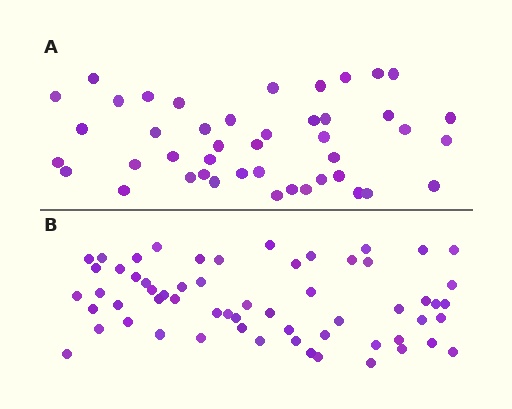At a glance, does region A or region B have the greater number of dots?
Region B (the bottom region) has more dots.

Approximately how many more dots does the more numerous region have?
Region B has approximately 15 more dots than region A.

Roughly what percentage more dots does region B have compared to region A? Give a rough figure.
About 35% more.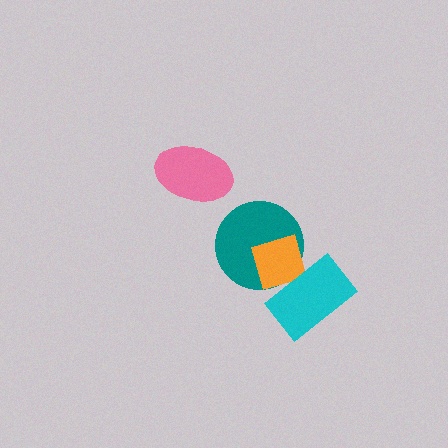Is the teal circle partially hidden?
Yes, it is partially covered by another shape.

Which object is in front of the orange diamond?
The cyan rectangle is in front of the orange diamond.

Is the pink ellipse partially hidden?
No, no other shape covers it.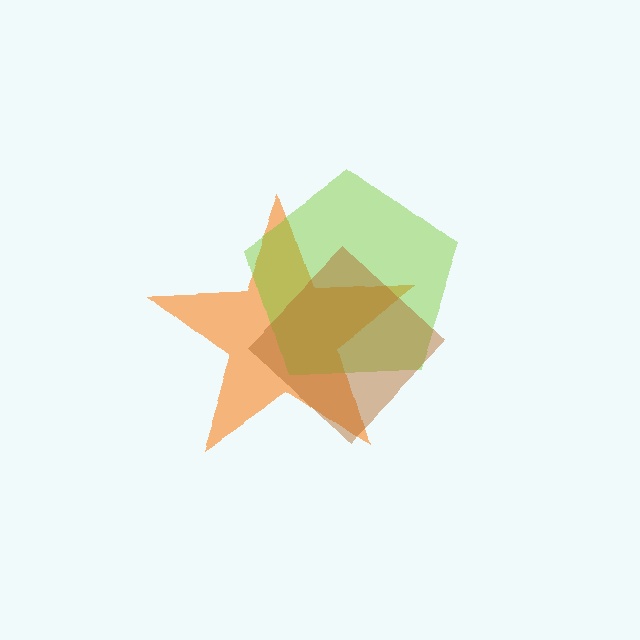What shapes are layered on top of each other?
The layered shapes are: an orange star, a lime pentagon, a brown diamond.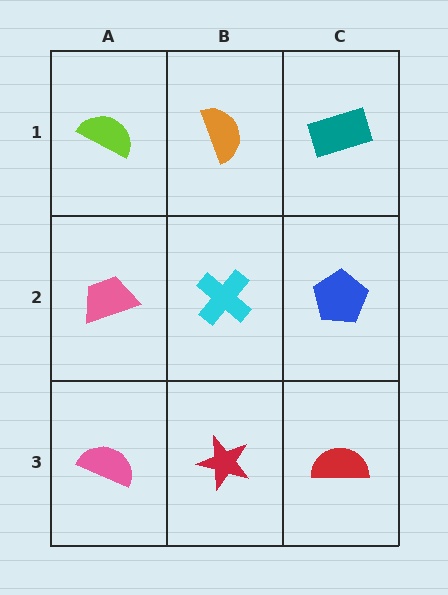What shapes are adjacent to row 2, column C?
A teal rectangle (row 1, column C), a red semicircle (row 3, column C), a cyan cross (row 2, column B).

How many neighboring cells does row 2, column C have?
3.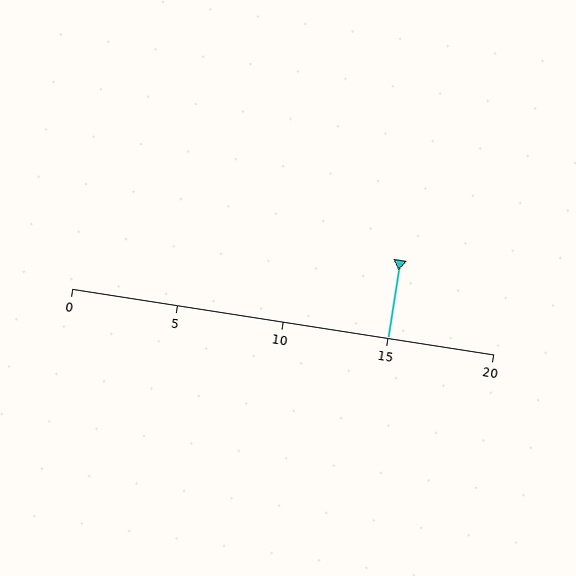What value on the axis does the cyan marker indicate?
The marker indicates approximately 15.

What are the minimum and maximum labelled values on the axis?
The axis runs from 0 to 20.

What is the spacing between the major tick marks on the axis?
The major ticks are spaced 5 apart.